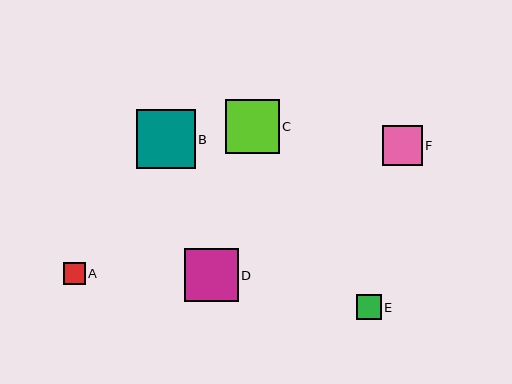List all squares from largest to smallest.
From largest to smallest: B, C, D, F, E, A.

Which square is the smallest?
Square A is the smallest with a size of approximately 22 pixels.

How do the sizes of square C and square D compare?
Square C and square D are approximately the same size.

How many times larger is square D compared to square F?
Square D is approximately 1.3 times the size of square F.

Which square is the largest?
Square B is the largest with a size of approximately 59 pixels.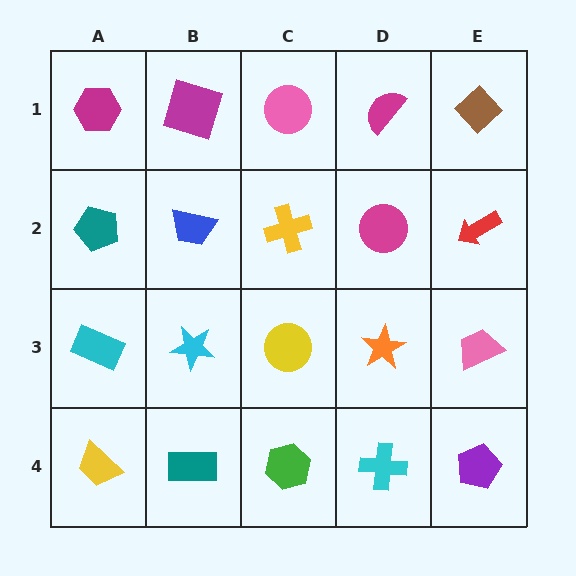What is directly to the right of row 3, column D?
A pink trapezoid.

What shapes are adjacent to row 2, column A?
A magenta hexagon (row 1, column A), a cyan rectangle (row 3, column A), a blue trapezoid (row 2, column B).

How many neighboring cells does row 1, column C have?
3.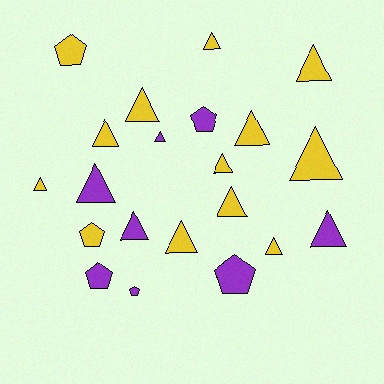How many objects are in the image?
There are 21 objects.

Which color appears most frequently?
Yellow, with 13 objects.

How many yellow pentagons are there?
There are 2 yellow pentagons.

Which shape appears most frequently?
Triangle, with 15 objects.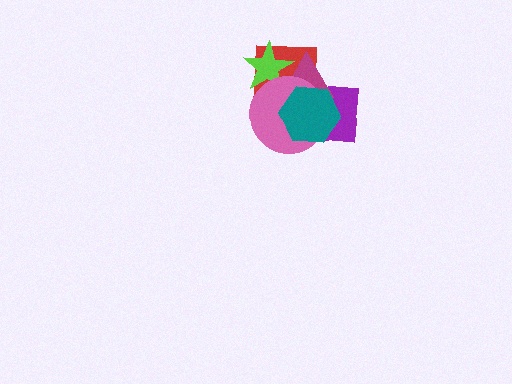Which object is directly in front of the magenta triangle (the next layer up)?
The pink circle is directly in front of the magenta triangle.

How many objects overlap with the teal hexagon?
4 objects overlap with the teal hexagon.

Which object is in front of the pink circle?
The teal hexagon is in front of the pink circle.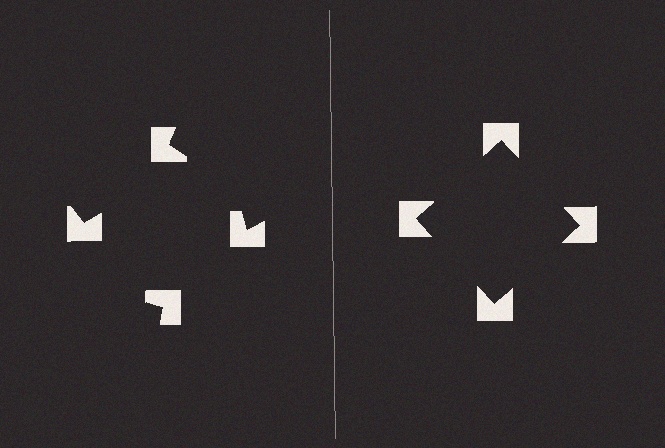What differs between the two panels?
The notched squares are positioned identically on both sides; only the wedge orientations differ. On the right they align to a square; on the left they are misaligned.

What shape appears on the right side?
An illusory square.